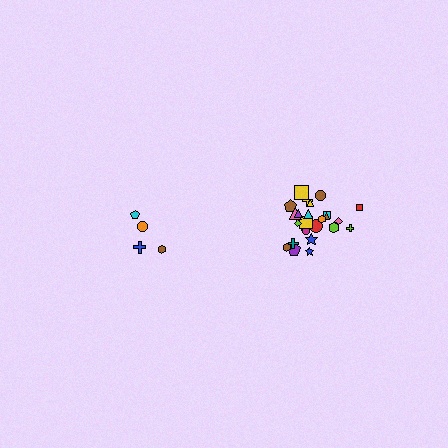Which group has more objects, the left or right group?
The right group.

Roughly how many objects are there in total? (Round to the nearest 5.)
Roughly 30 objects in total.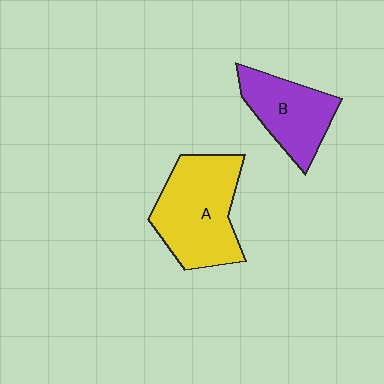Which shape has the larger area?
Shape A (yellow).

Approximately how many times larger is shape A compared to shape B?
Approximately 1.4 times.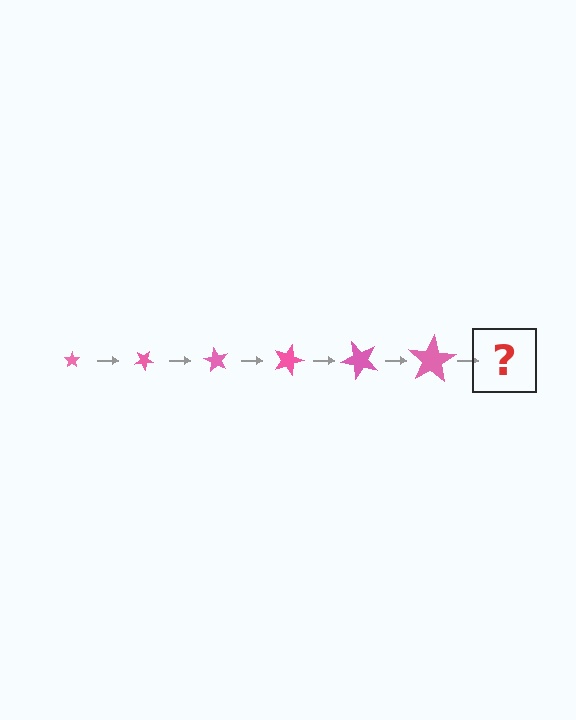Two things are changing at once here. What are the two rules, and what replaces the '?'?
The two rules are that the star grows larger each step and it rotates 30 degrees each step. The '?' should be a star, larger than the previous one and rotated 180 degrees from the start.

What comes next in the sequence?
The next element should be a star, larger than the previous one and rotated 180 degrees from the start.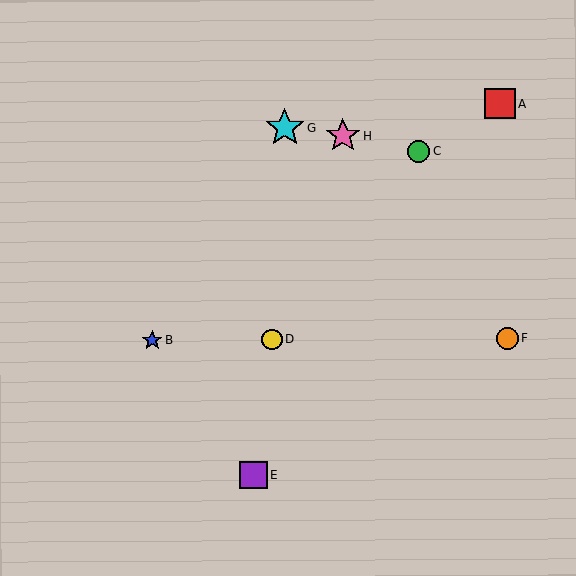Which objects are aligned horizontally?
Objects B, D, F are aligned horizontally.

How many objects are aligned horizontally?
3 objects (B, D, F) are aligned horizontally.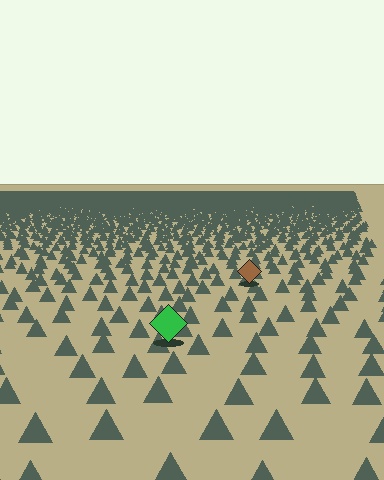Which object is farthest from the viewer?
The brown diamond is farthest from the viewer. It appears smaller and the ground texture around it is denser.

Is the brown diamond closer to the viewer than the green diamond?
No. The green diamond is closer — you can tell from the texture gradient: the ground texture is coarser near it.